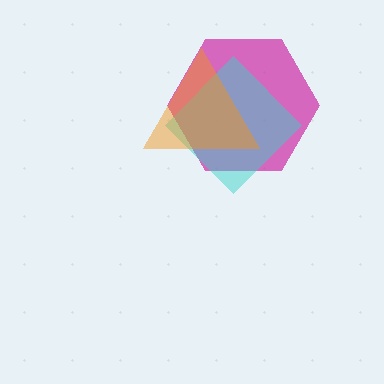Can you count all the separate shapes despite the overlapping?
Yes, there are 3 separate shapes.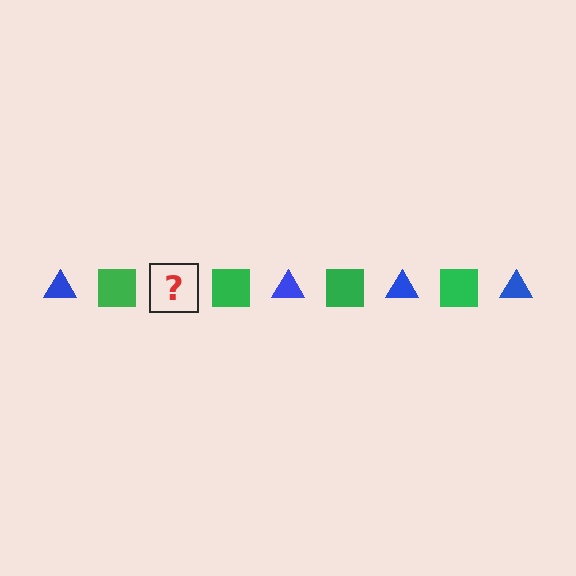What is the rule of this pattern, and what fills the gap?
The rule is that the pattern alternates between blue triangle and green square. The gap should be filled with a blue triangle.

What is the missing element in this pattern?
The missing element is a blue triangle.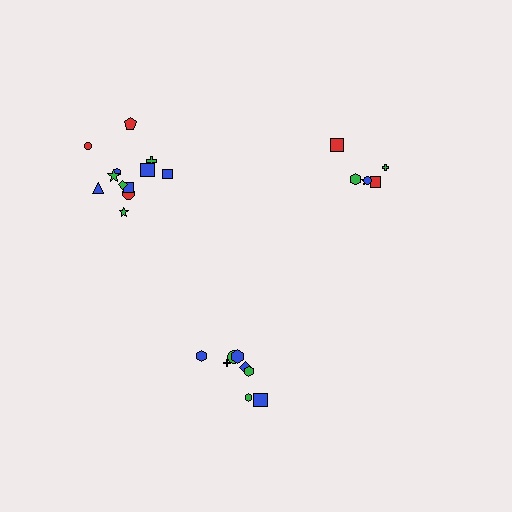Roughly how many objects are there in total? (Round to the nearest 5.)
Roughly 25 objects in total.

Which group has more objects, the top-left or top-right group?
The top-left group.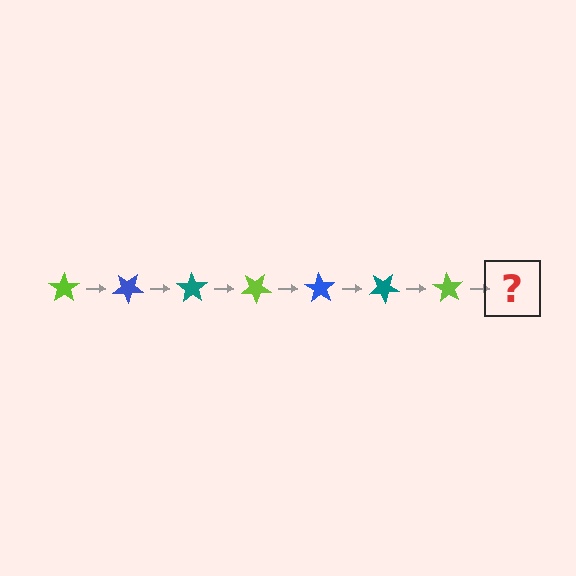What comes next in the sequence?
The next element should be a blue star, rotated 245 degrees from the start.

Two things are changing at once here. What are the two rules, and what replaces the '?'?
The two rules are that it rotates 35 degrees each step and the color cycles through lime, blue, and teal. The '?' should be a blue star, rotated 245 degrees from the start.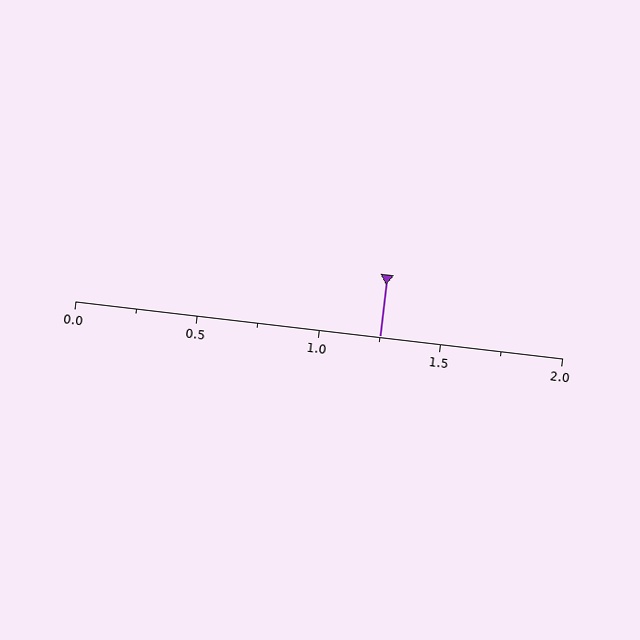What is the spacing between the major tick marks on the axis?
The major ticks are spaced 0.5 apart.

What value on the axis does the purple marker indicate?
The marker indicates approximately 1.25.